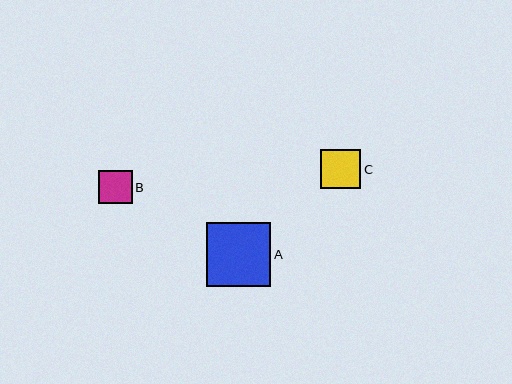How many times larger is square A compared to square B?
Square A is approximately 1.9 times the size of square B.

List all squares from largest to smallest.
From largest to smallest: A, C, B.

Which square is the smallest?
Square B is the smallest with a size of approximately 33 pixels.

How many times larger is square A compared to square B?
Square A is approximately 1.9 times the size of square B.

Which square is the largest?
Square A is the largest with a size of approximately 64 pixels.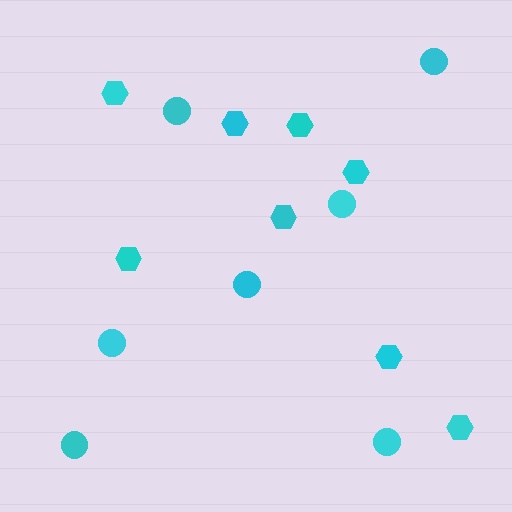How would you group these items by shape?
There are 2 groups: one group of circles (7) and one group of hexagons (8).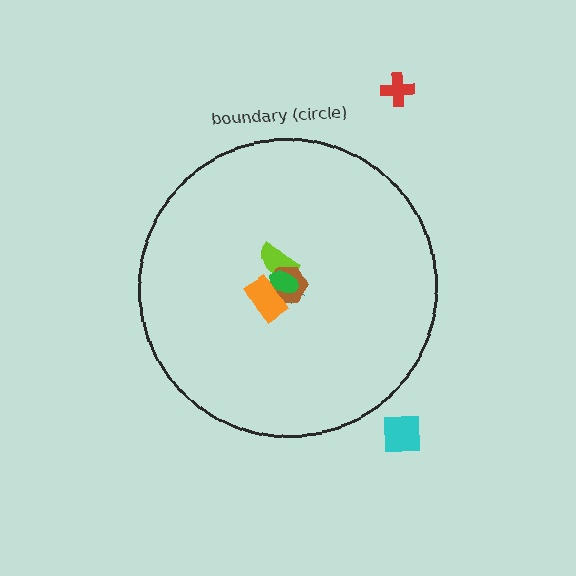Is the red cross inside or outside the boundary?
Outside.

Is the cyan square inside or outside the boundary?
Outside.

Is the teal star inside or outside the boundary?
Inside.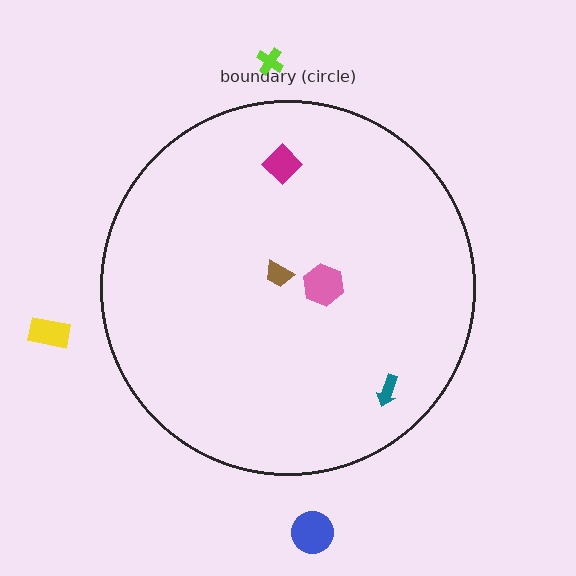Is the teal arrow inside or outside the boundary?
Inside.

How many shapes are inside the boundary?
4 inside, 3 outside.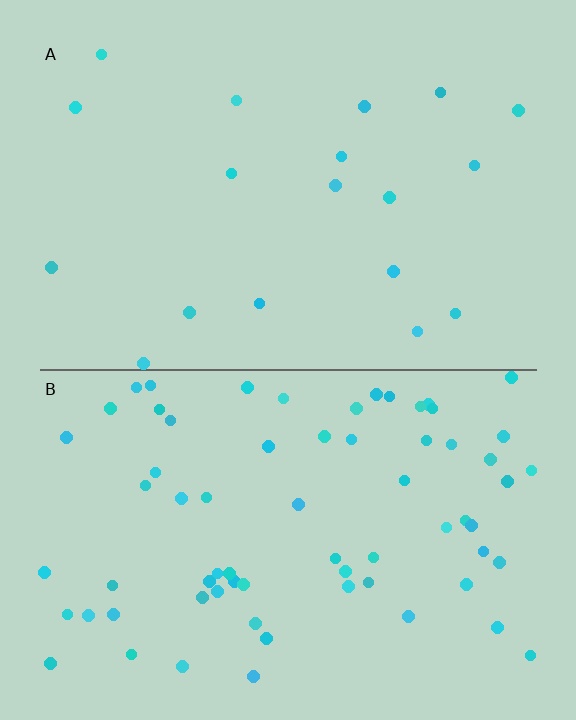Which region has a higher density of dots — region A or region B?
B (the bottom).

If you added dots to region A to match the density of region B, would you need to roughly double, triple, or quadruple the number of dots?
Approximately quadruple.